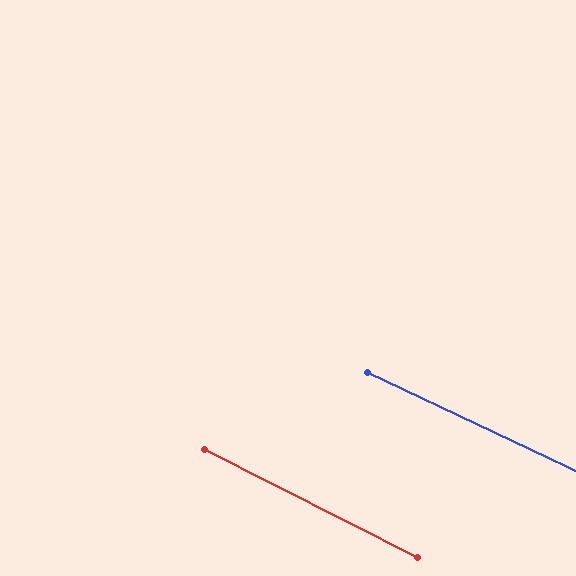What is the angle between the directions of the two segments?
Approximately 1 degree.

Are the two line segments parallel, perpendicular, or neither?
Parallel — their directions differ by only 1.4°.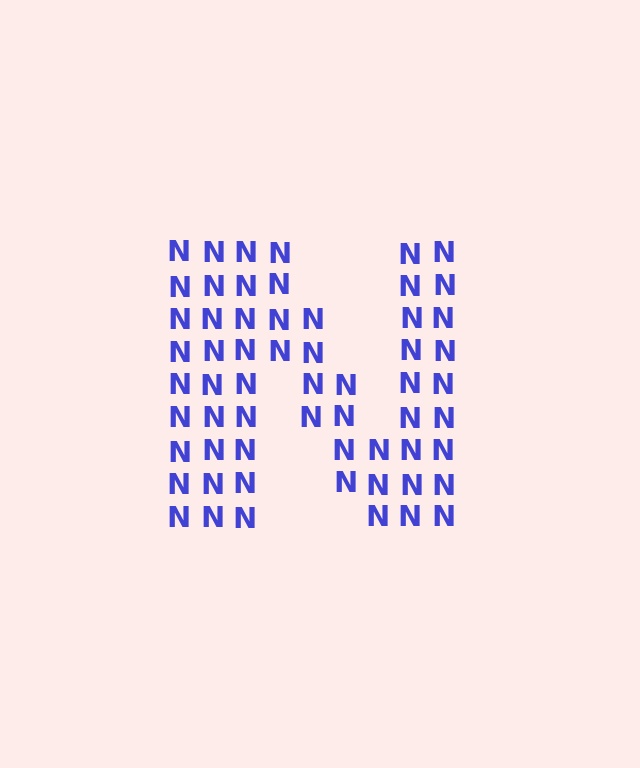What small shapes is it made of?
It is made of small letter N's.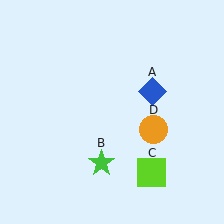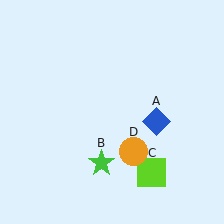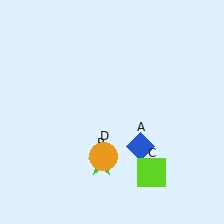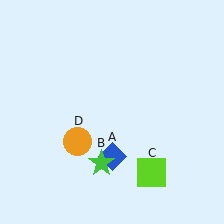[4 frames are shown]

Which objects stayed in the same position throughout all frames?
Green star (object B) and lime square (object C) remained stationary.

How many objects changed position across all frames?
2 objects changed position: blue diamond (object A), orange circle (object D).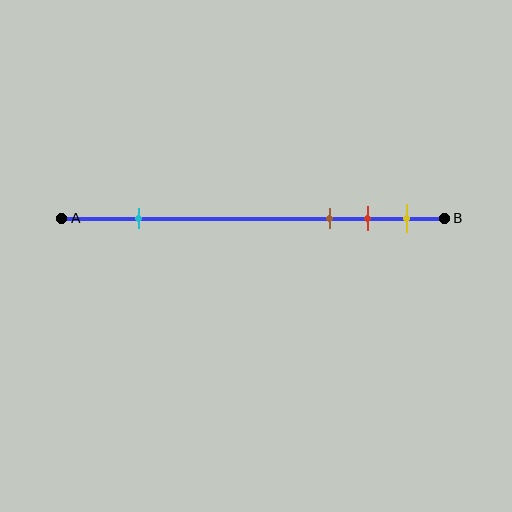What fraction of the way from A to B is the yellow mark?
The yellow mark is approximately 90% (0.9) of the way from A to B.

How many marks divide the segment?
There are 4 marks dividing the segment.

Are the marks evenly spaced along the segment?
No, the marks are not evenly spaced.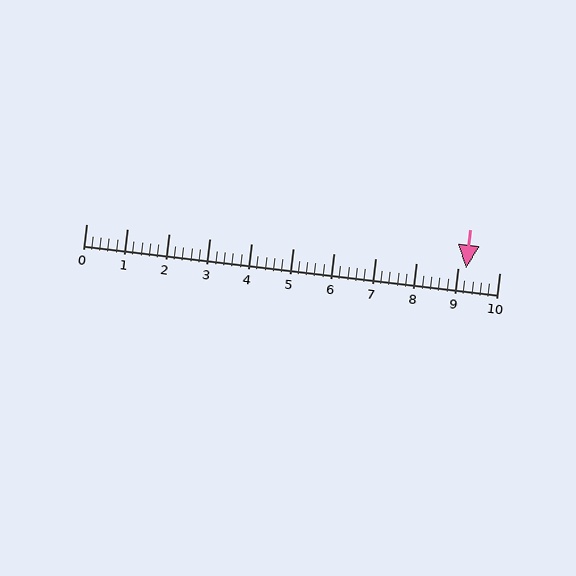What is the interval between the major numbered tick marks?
The major tick marks are spaced 1 units apart.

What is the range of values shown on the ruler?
The ruler shows values from 0 to 10.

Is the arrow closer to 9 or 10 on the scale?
The arrow is closer to 9.